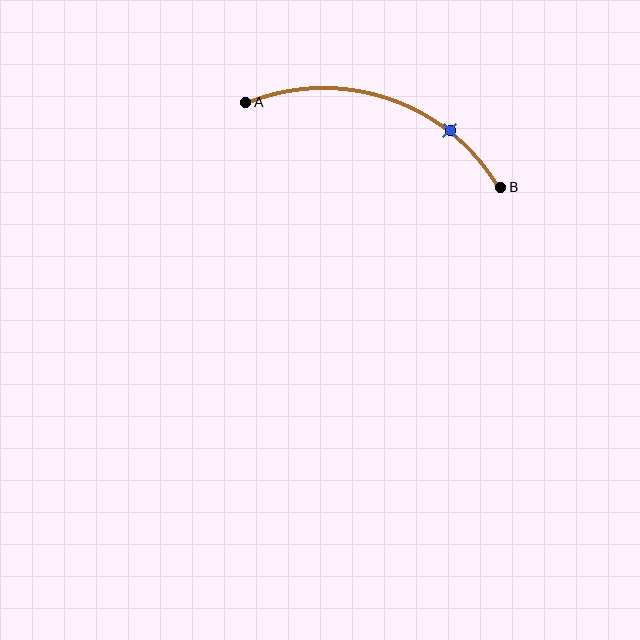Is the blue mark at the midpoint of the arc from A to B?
No. The blue mark lies on the arc but is closer to endpoint B. The arc midpoint would be at the point on the curve equidistant along the arc from both A and B.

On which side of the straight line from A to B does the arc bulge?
The arc bulges above the straight line connecting A and B.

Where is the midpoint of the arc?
The arc midpoint is the point on the curve farthest from the straight line joining A and B. It sits above that line.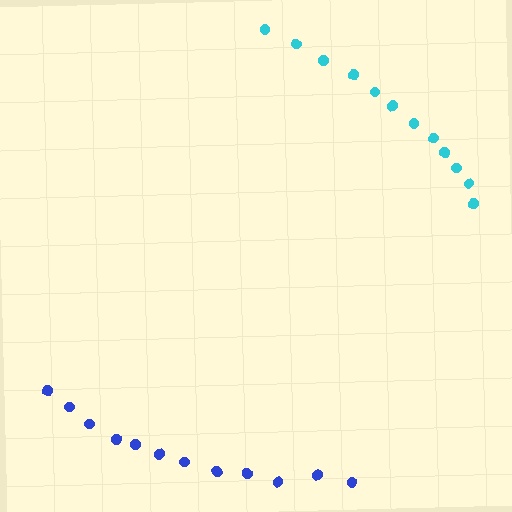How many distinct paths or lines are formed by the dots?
There are 2 distinct paths.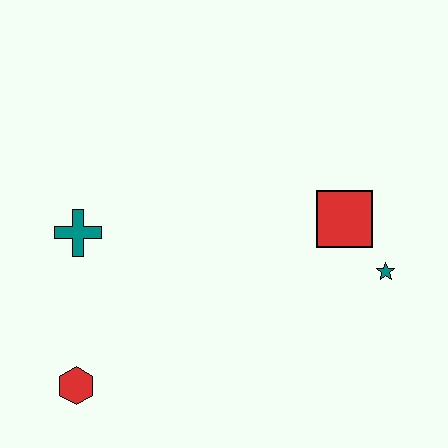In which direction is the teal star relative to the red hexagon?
The teal star is to the right of the red hexagon.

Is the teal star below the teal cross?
Yes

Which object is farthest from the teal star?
The red hexagon is farthest from the teal star.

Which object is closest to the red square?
The teal star is closest to the red square.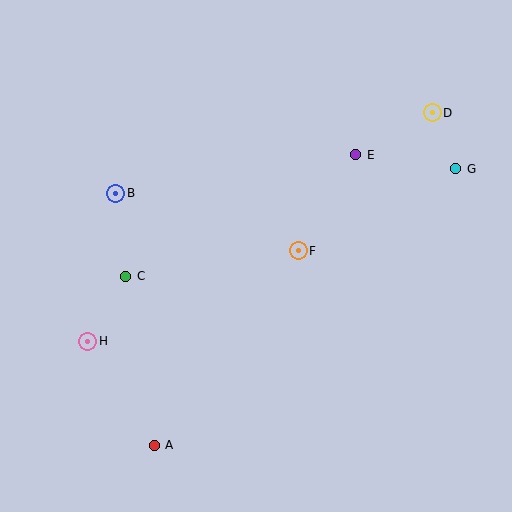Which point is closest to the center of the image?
Point F at (298, 251) is closest to the center.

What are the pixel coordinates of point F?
Point F is at (298, 251).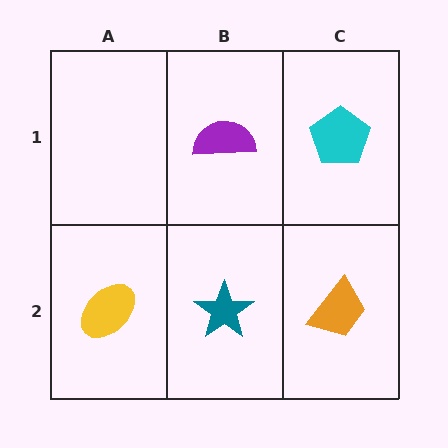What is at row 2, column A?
A yellow ellipse.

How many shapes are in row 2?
3 shapes.